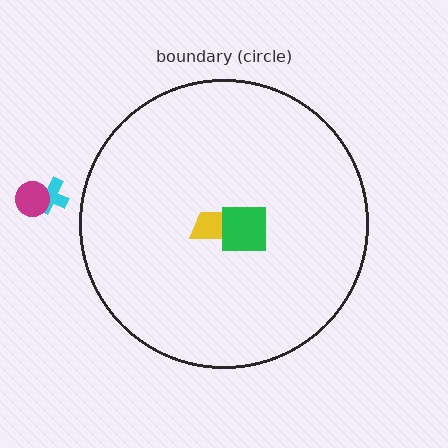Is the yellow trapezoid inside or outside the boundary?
Inside.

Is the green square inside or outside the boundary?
Inside.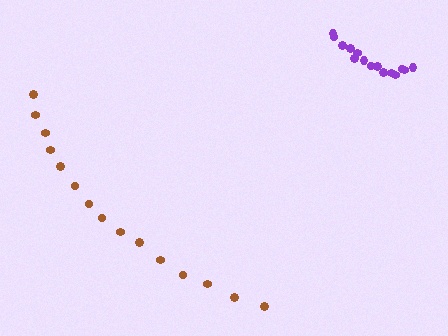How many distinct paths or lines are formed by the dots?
There are 2 distinct paths.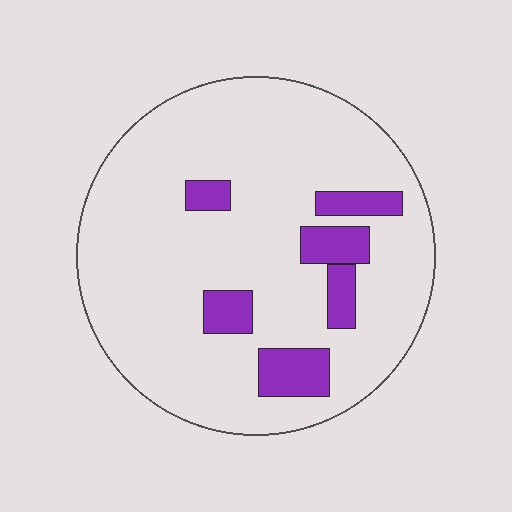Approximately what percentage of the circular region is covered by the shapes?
Approximately 15%.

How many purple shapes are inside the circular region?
6.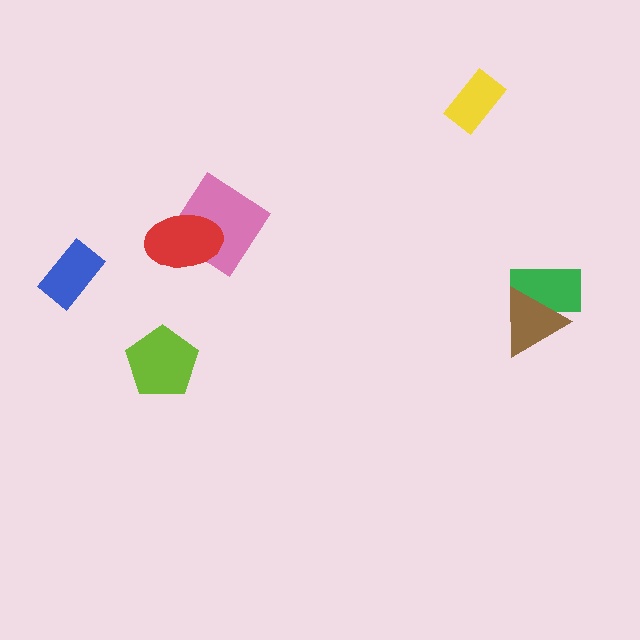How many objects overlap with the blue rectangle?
0 objects overlap with the blue rectangle.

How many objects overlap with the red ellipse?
1 object overlaps with the red ellipse.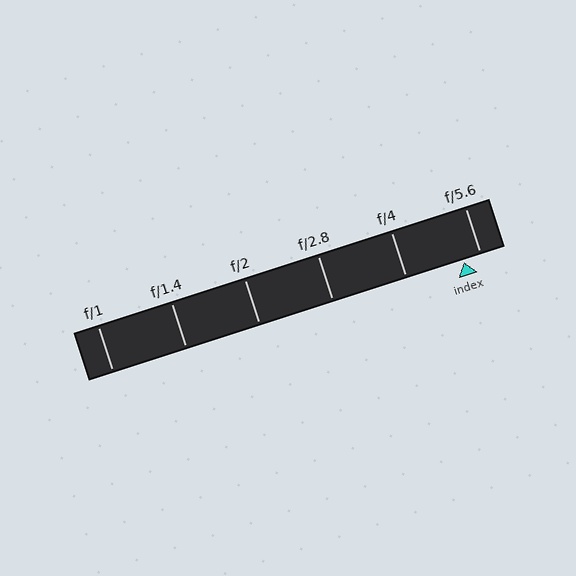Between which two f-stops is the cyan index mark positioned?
The index mark is between f/4 and f/5.6.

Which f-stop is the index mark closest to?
The index mark is closest to f/5.6.